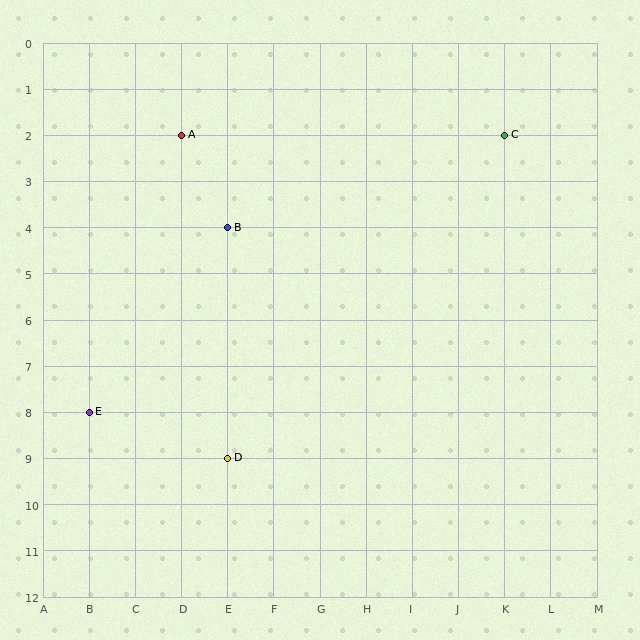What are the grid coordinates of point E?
Point E is at grid coordinates (B, 8).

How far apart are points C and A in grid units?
Points C and A are 7 columns apart.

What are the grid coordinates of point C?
Point C is at grid coordinates (K, 2).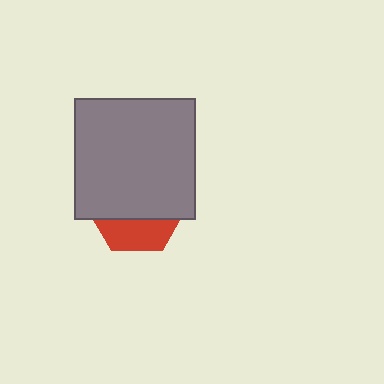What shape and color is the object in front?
The object in front is a gray square.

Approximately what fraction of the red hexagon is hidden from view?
Roughly 68% of the red hexagon is hidden behind the gray square.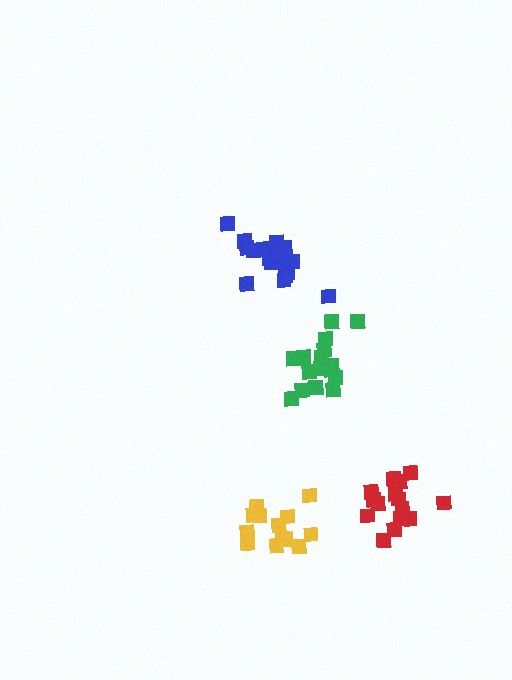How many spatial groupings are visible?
There are 4 spatial groupings.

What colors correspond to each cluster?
The clusters are colored: green, red, blue, yellow.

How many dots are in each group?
Group 1: 17 dots, Group 2: 17 dots, Group 3: 17 dots, Group 4: 13 dots (64 total).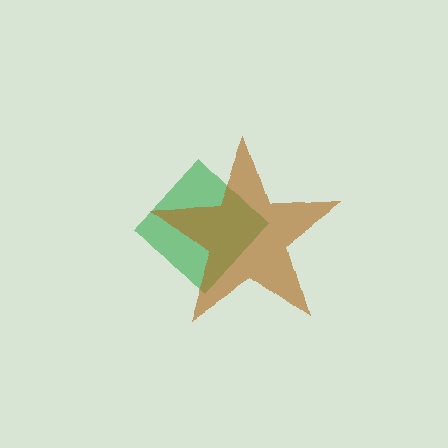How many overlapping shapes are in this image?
There are 2 overlapping shapes in the image.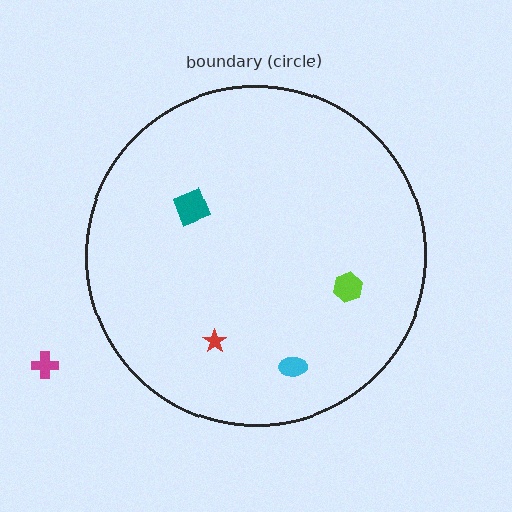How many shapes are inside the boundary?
4 inside, 1 outside.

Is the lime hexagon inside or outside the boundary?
Inside.